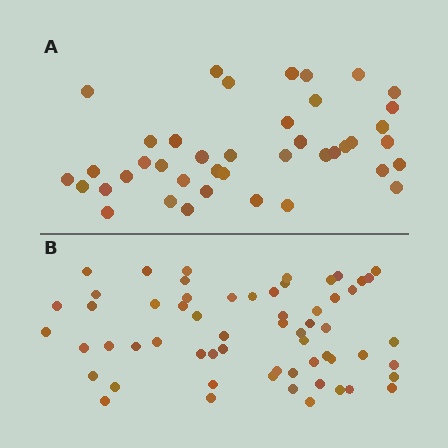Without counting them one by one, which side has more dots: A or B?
Region B (the bottom region) has more dots.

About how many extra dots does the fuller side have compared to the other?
Region B has approximately 20 more dots than region A.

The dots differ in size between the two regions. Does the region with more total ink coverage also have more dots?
No. Region A has more total ink coverage because its dots are larger, but region B actually contains more individual dots. Total area can be misleading — the number of items is what matters here.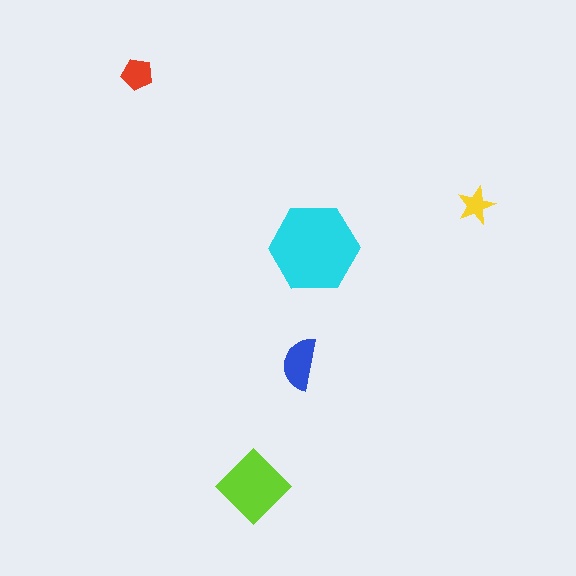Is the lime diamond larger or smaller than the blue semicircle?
Larger.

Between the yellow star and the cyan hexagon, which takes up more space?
The cyan hexagon.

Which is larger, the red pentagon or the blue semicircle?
The blue semicircle.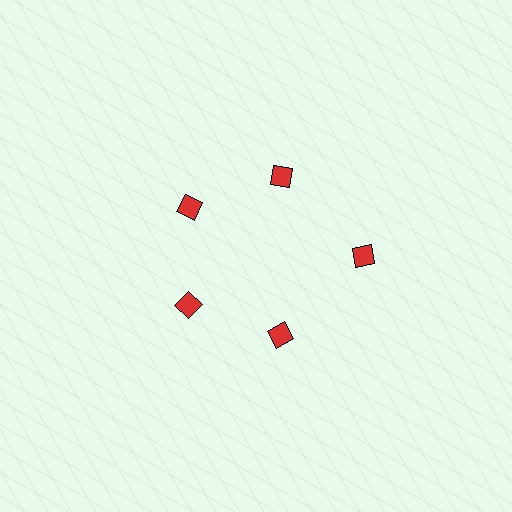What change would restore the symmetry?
The symmetry would be restored by moving it inward, back onto the ring so that all 5 squares sit at equal angles and equal distance from the center.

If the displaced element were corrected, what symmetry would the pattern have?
It would have 5-fold rotational symmetry — the pattern would map onto itself every 72 degrees.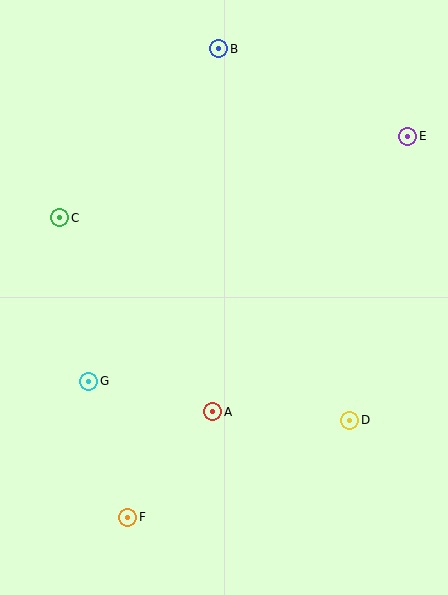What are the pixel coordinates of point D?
Point D is at (350, 420).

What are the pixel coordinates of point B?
Point B is at (219, 49).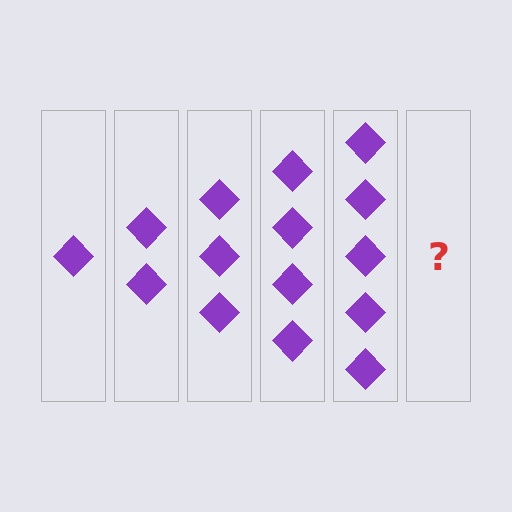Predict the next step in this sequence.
The next step is 6 diamonds.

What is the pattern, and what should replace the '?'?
The pattern is that each step adds one more diamond. The '?' should be 6 diamonds.